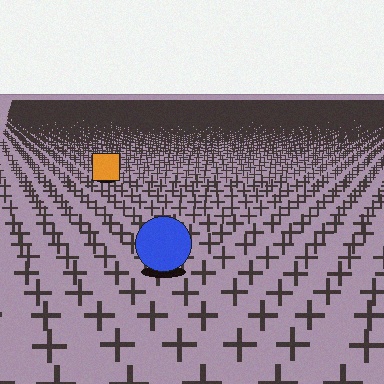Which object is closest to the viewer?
The blue circle is closest. The texture marks near it are larger and more spread out.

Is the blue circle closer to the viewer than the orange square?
Yes. The blue circle is closer — you can tell from the texture gradient: the ground texture is coarser near it.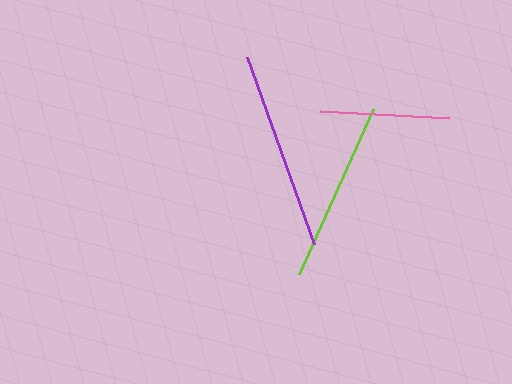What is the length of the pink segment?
The pink segment is approximately 128 pixels long.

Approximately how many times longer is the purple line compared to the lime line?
The purple line is approximately 1.1 times the length of the lime line.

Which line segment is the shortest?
The pink line is the shortest at approximately 128 pixels.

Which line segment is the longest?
The purple line is the longest at approximately 199 pixels.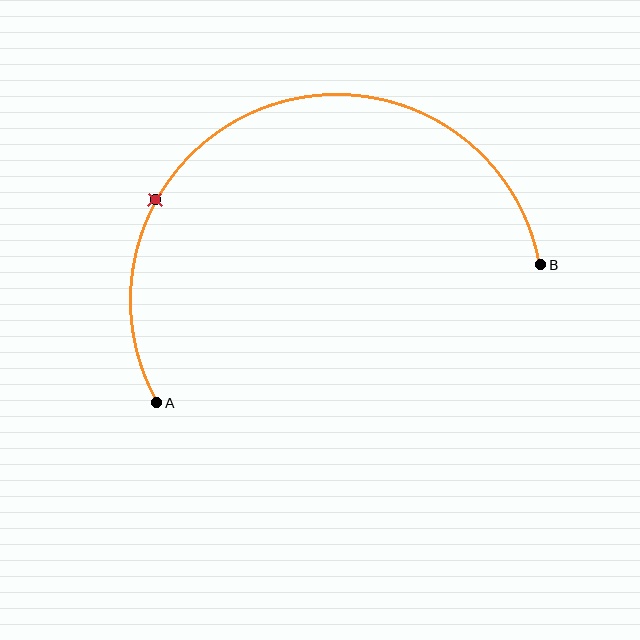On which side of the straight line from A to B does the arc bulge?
The arc bulges above the straight line connecting A and B.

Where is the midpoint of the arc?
The arc midpoint is the point on the curve farthest from the straight line joining A and B. It sits above that line.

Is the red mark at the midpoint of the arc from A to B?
No. The red mark lies on the arc but is closer to endpoint A. The arc midpoint would be at the point on the curve equidistant along the arc from both A and B.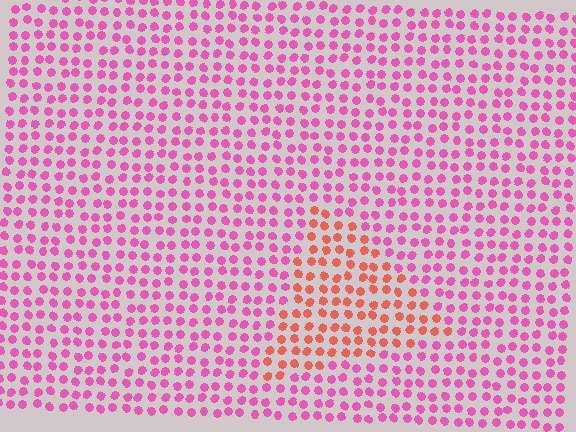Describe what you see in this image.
The image is filled with small pink elements in a uniform arrangement. A triangle-shaped region is visible where the elements are tinted to a slightly different hue, forming a subtle color boundary.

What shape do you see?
I see a triangle.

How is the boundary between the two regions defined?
The boundary is defined purely by a slight shift in hue (about 44 degrees). Spacing, size, and orientation are identical on both sides.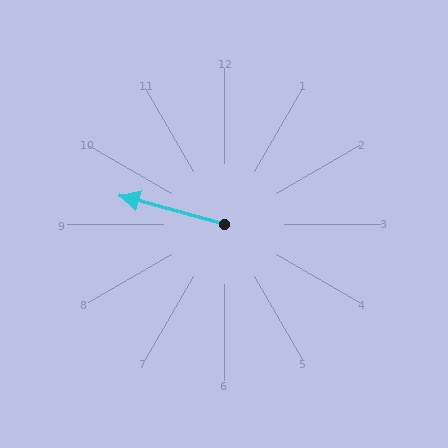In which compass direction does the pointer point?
West.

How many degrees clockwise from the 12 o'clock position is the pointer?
Approximately 285 degrees.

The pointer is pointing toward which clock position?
Roughly 10 o'clock.